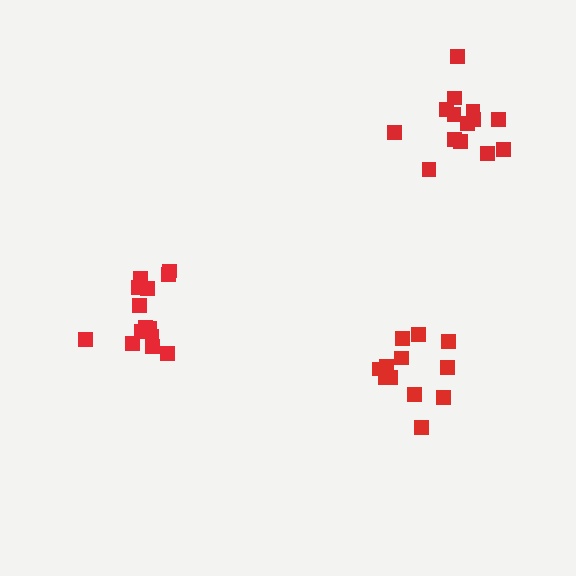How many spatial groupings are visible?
There are 3 spatial groupings.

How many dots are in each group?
Group 1: 12 dots, Group 2: 14 dots, Group 3: 14 dots (40 total).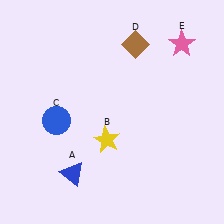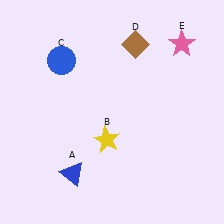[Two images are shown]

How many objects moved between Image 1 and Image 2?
1 object moved between the two images.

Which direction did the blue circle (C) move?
The blue circle (C) moved up.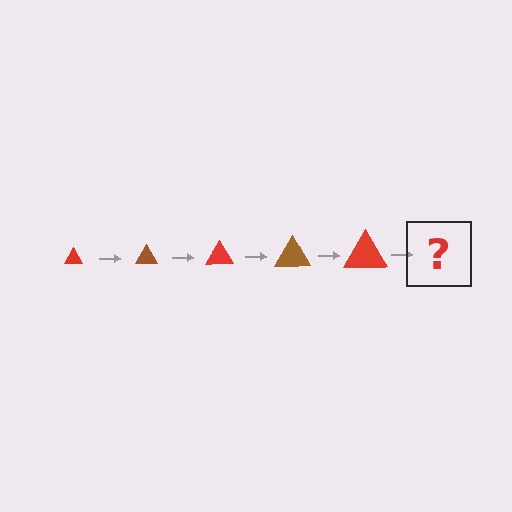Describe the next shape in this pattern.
It should be a brown triangle, larger than the previous one.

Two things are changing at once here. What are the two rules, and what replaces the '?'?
The two rules are that the triangle grows larger each step and the color cycles through red and brown. The '?' should be a brown triangle, larger than the previous one.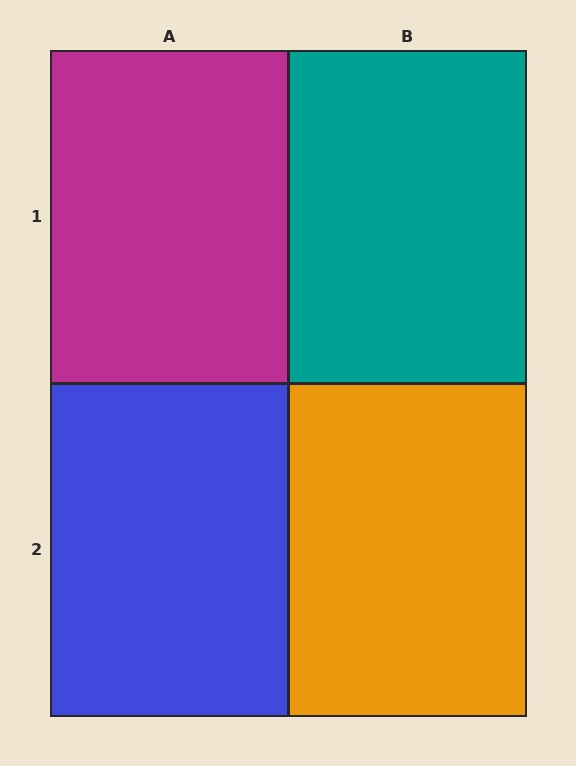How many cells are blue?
1 cell is blue.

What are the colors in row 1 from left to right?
Magenta, teal.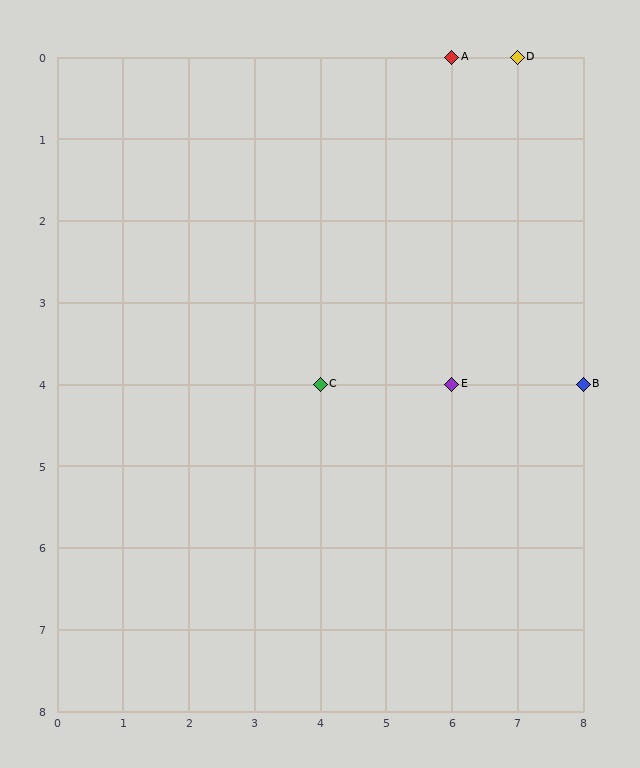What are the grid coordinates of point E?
Point E is at grid coordinates (6, 4).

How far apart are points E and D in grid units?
Points E and D are 1 column and 4 rows apart (about 4.1 grid units diagonally).